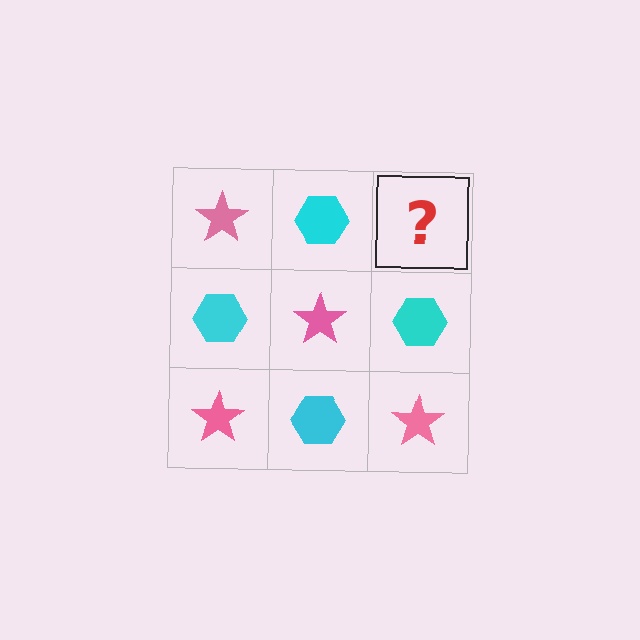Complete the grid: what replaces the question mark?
The question mark should be replaced with a pink star.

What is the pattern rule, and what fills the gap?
The rule is that it alternates pink star and cyan hexagon in a checkerboard pattern. The gap should be filled with a pink star.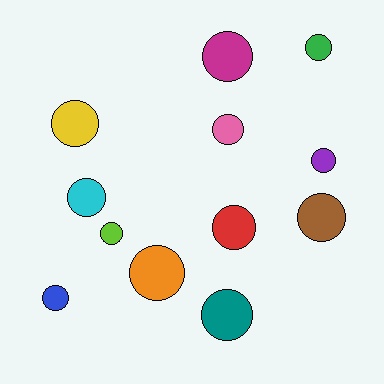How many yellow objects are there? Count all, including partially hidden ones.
There is 1 yellow object.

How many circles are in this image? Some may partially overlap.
There are 12 circles.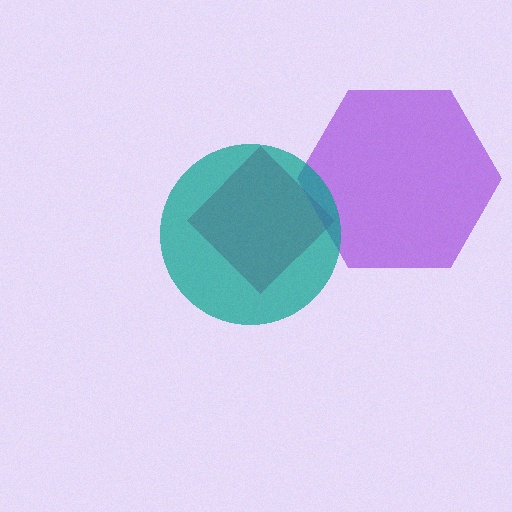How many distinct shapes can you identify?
There are 3 distinct shapes: a magenta diamond, a purple hexagon, a teal circle.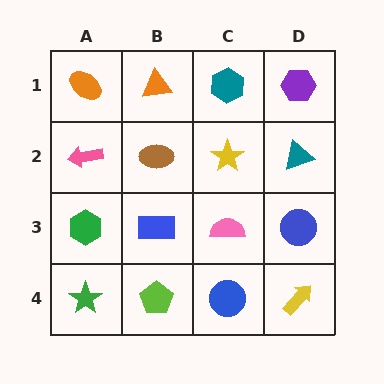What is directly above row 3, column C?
A yellow star.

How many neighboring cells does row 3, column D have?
3.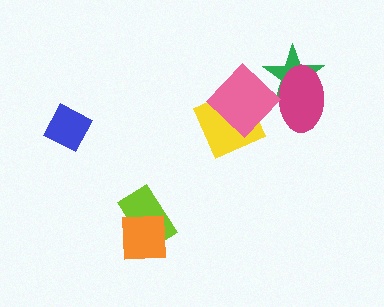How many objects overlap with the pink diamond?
1 object overlaps with the pink diamond.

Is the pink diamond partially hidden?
No, no other shape covers it.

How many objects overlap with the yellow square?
1 object overlaps with the yellow square.